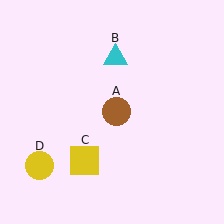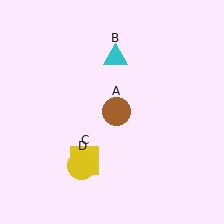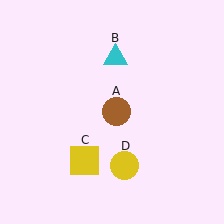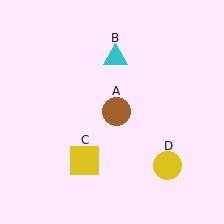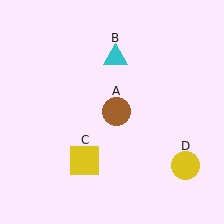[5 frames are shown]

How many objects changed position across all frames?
1 object changed position: yellow circle (object D).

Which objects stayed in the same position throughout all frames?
Brown circle (object A) and cyan triangle (object B) and yellow square (object C) remained stationary.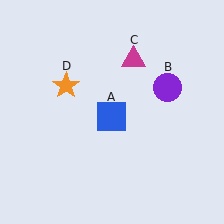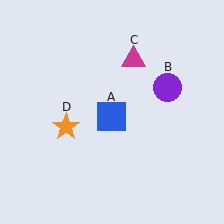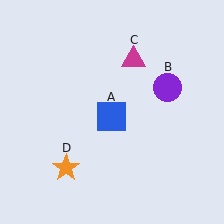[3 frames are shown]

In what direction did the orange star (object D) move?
The orange star (object D) moved down.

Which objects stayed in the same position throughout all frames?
Blue square (object A) and purple circle (object B) and magenta triangle (object C) remained stationary.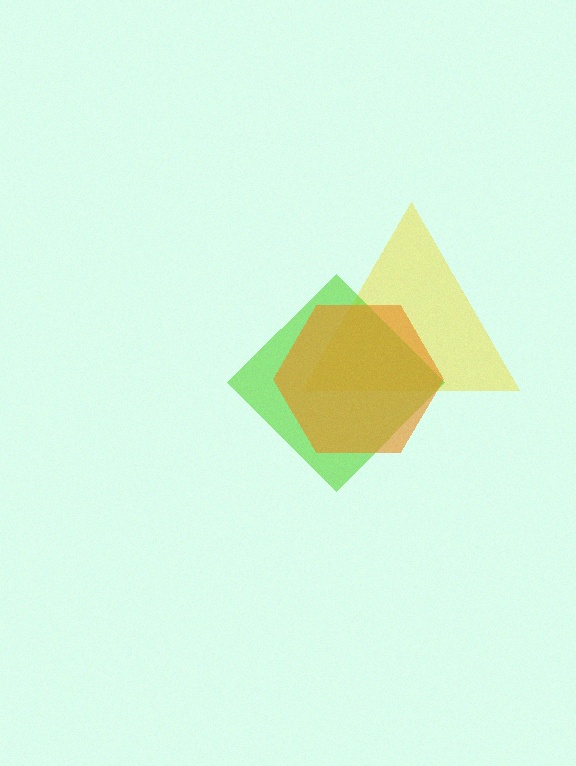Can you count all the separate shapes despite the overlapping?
Yes, there are 3 separate shapes.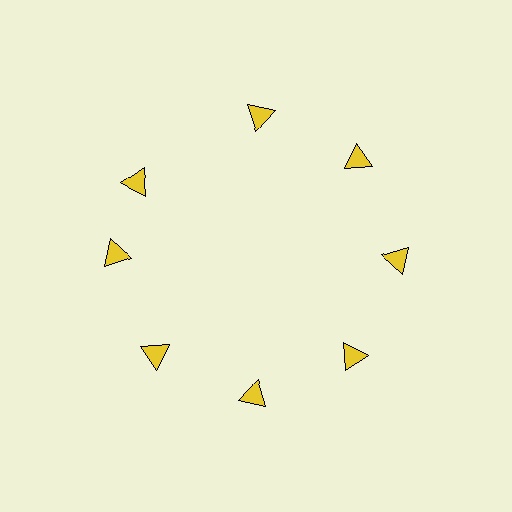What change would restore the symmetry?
The symmetry would be restored by rotating it back into even spacing with its neighbors so that all 8 triangles sit at equal angles and equal distance from the center.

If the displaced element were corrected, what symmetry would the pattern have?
It would have 8-fold rotational symmetry — the pattern would map onto itself every 45 degrees.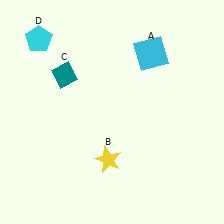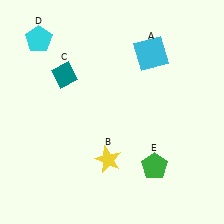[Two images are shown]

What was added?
A green pentagon (E) was added in Image 2.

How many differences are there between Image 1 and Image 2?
There is 1 difference between the two images.